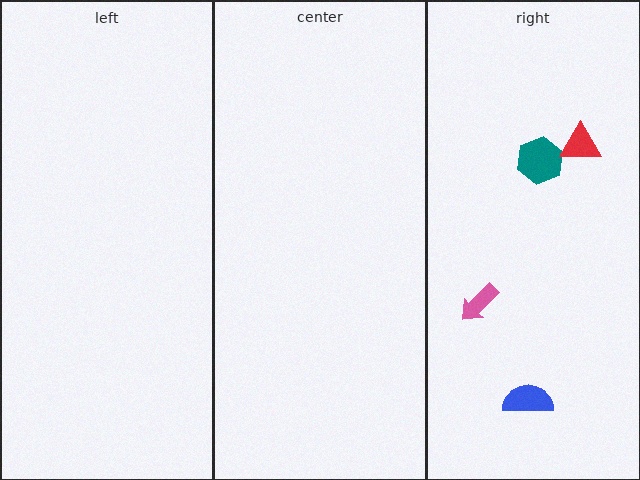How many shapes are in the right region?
4.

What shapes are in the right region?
The teal hexagon, the red triangle, the blue semicircle, the pink arrow.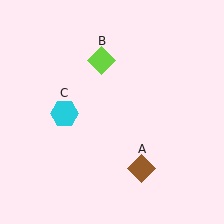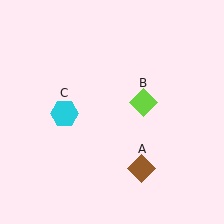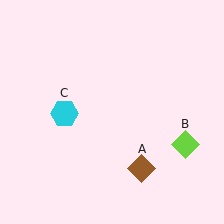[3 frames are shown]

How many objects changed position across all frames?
1 object changed position: lime diamond (object B).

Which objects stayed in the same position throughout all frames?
Brown diamond (object A) and cyan hexagon (object C) remained stationary.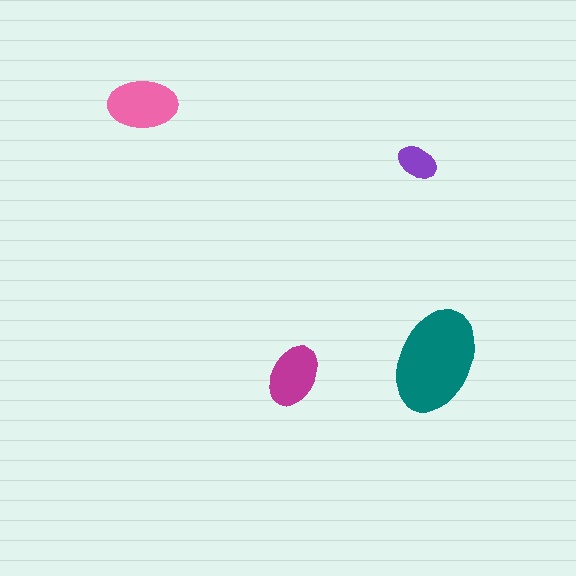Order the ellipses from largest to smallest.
the teal one, the pink one, the magenta one, the purple one.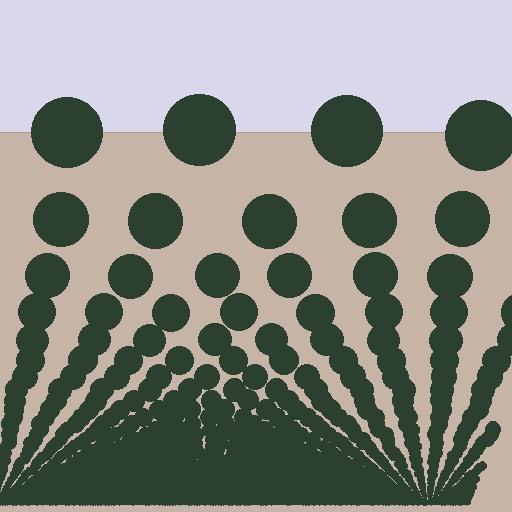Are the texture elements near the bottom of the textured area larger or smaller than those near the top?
Smaller. The gradient is inverted — elements near the bottom are smaller and denser.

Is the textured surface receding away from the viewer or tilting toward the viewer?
The surface appears to tilt toward the viewer. Texture elements get larger and sparser toward the top.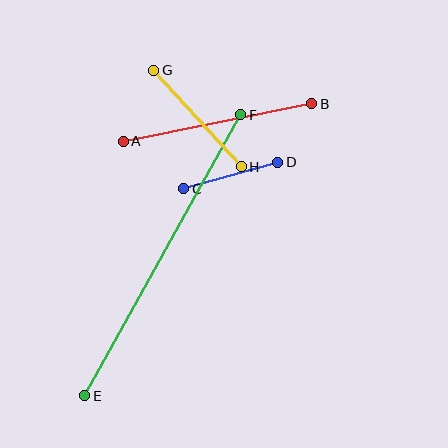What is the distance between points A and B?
The distance is approximately 192 pixels.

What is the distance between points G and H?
The distance is approximately 130 pixels.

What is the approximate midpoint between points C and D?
The midpoint is at approximately (231, 176) pixels.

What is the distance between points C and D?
The distance is approximately 98 pixels.